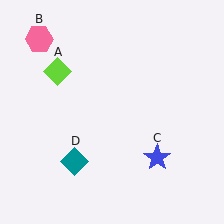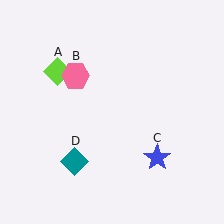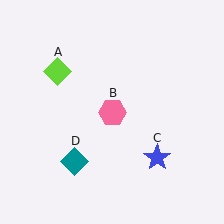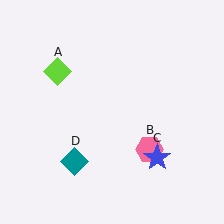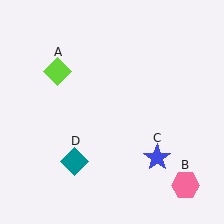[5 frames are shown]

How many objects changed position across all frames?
1 object changed position: pink hexagon (object B).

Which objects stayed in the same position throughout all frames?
Lime diamond (object A) and blue star (object C) and teal diamond (object D) remained stationary.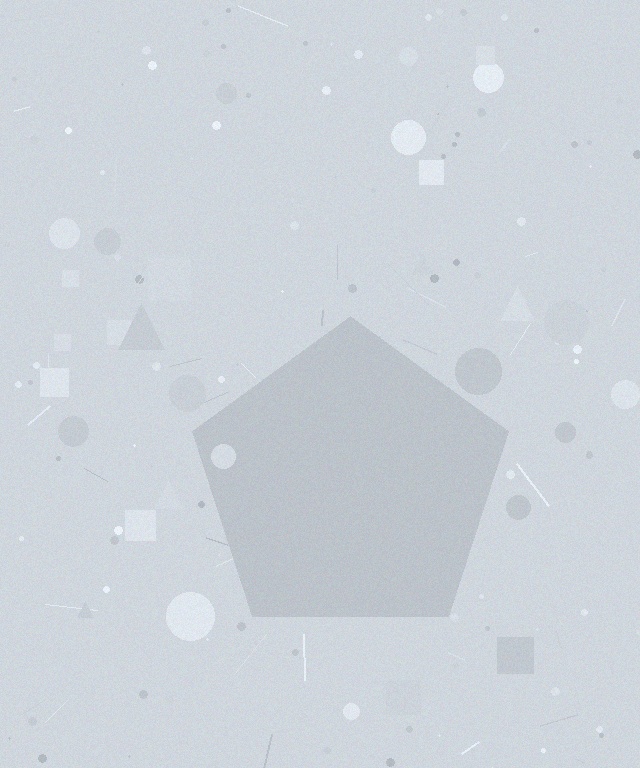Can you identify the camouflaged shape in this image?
The camouflaged shape is a pentagon.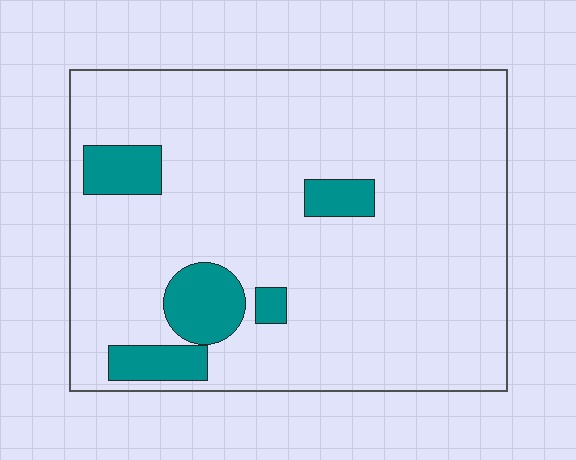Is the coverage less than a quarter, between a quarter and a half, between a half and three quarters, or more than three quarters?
Less than a quarter.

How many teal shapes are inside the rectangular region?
5.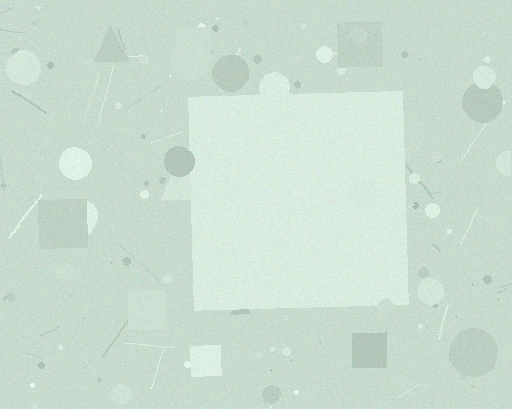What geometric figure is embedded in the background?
A square is embedded in the background.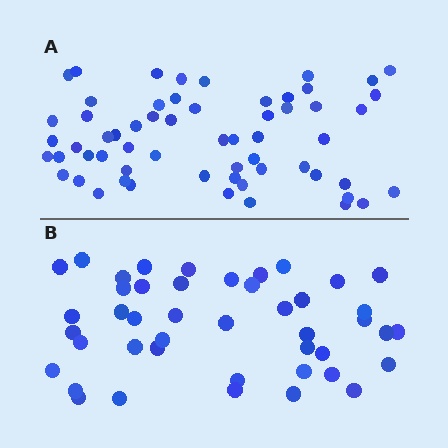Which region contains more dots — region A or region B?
Region A (the top region) has more dots.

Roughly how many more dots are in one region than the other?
Region A has approximately 15 more dots than region B.